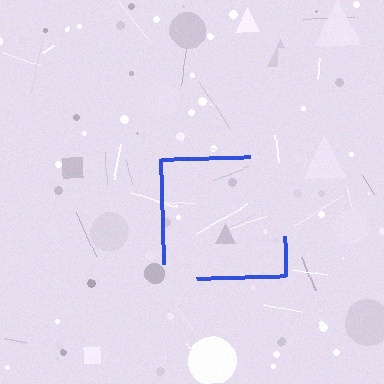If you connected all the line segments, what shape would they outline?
They would outline a square.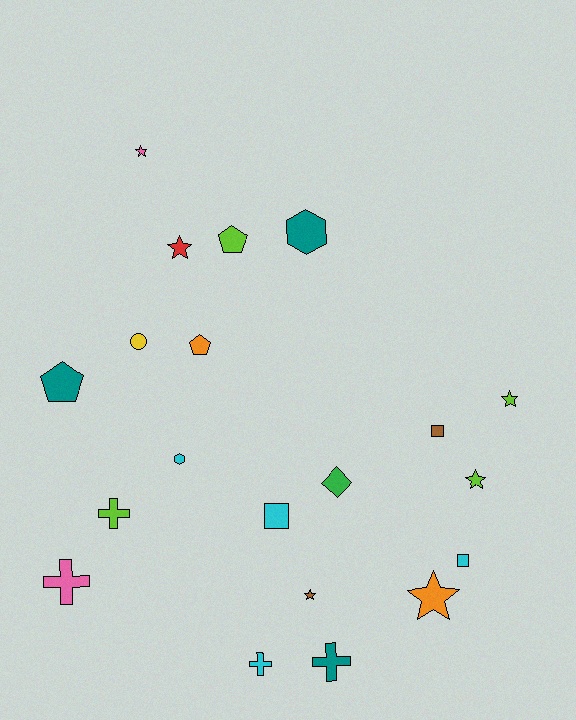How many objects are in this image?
There are 20 objects.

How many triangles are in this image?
There are no triangles.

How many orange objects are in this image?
There are 2 orange objects.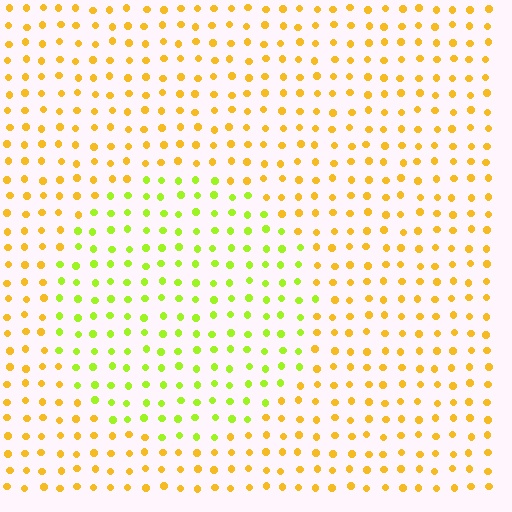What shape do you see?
I see a circle.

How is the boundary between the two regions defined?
The boundary is defined purely by a slight shift in hue (about 42 degrees). Spacing, size, and orientation are identical on both sides.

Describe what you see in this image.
The image is filled with small yellow elements in a uniform arrangement. A circle-shaped region is visible where the elements are tinted to a slightly different hue, forming a subtle color boundary.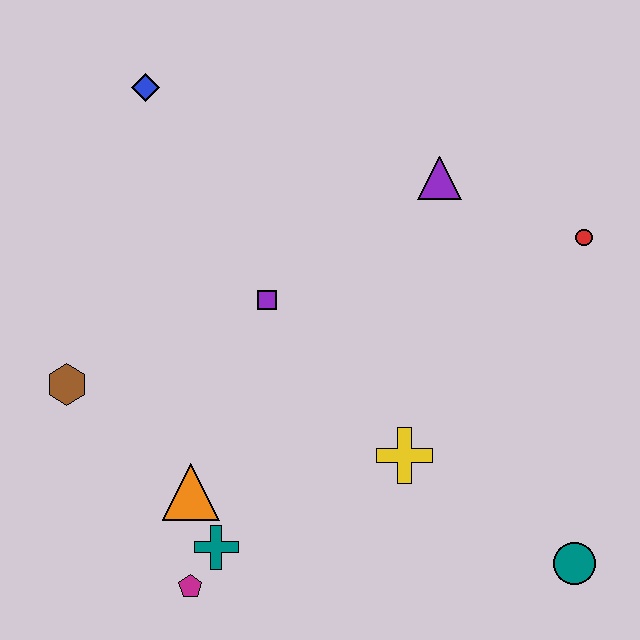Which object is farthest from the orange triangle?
The red circle is farthest from the orange triangle.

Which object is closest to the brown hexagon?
The orange triangle is closest to the brown hexagon.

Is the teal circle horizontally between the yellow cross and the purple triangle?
No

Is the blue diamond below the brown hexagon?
No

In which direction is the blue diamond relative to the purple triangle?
The blue diamond is to the left of the purple triangle.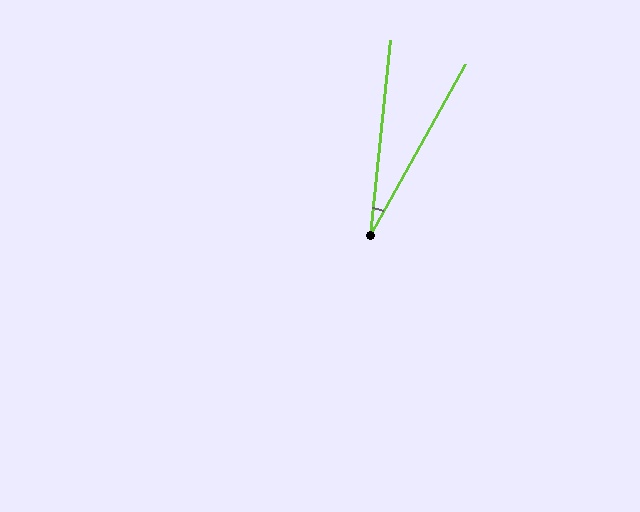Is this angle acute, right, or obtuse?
It is acute.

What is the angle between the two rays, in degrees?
Approximately 23 degrees.